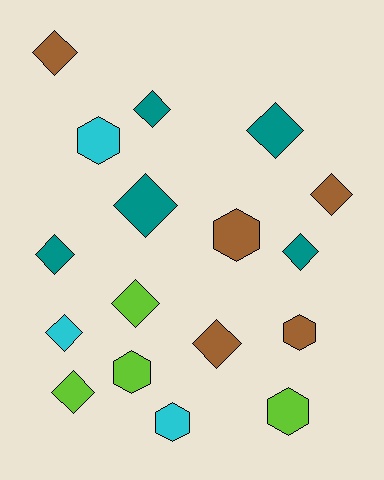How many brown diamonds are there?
There are 3 brown diamonds.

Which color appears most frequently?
Teal, with 5 objects.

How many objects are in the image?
There are 17 objects.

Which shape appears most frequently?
Diamond, with 11 objects.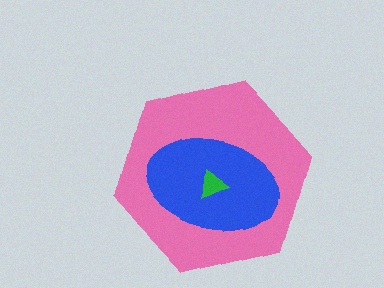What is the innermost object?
The green triangle.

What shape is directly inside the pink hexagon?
The blue ellipse.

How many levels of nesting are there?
3.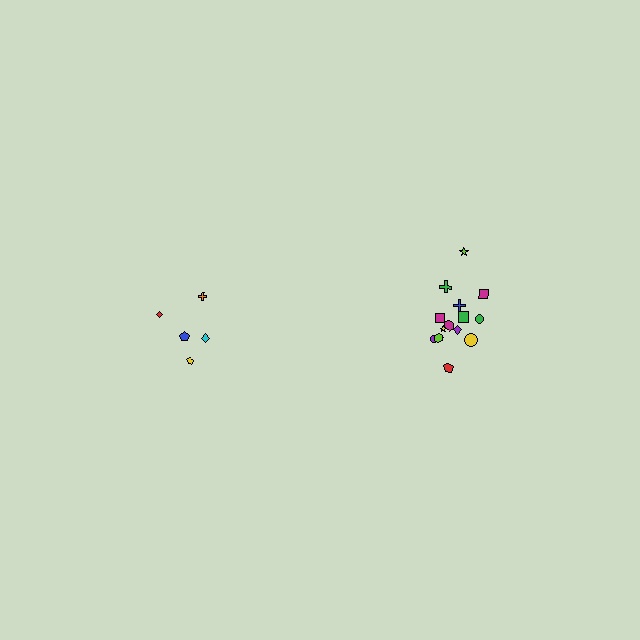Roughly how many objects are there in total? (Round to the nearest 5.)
Roughly 20 objects in total.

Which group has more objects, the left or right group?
The right group.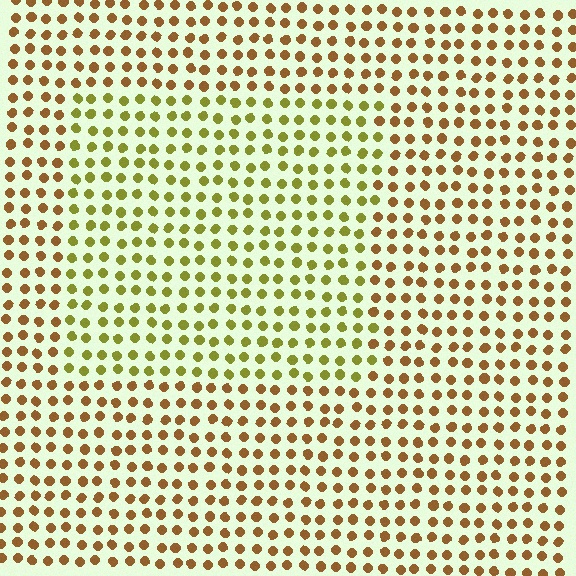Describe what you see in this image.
The image is filled with small brown elements in a uniform arrangement. A rectangle-shaped region is visible where the elements are tinted to a slightly different hue, forming a subtle color boundary.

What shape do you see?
I see a rectangle.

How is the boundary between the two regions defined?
The boundary is defined purely by a slight shift in hue (about 38 degrees). Spacing, size, and orientation are identical on both sides.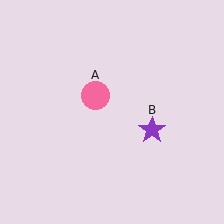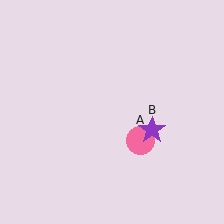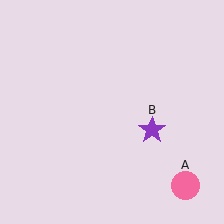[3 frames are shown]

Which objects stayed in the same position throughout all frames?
Purple star (object B) remained stationary.